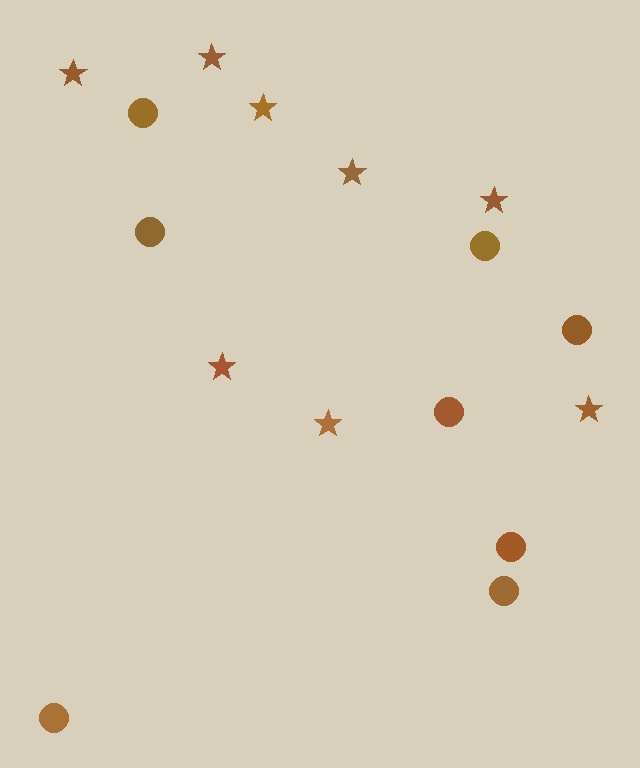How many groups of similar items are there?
There are 2 groups: one group of stars (8) and one group of circles (8).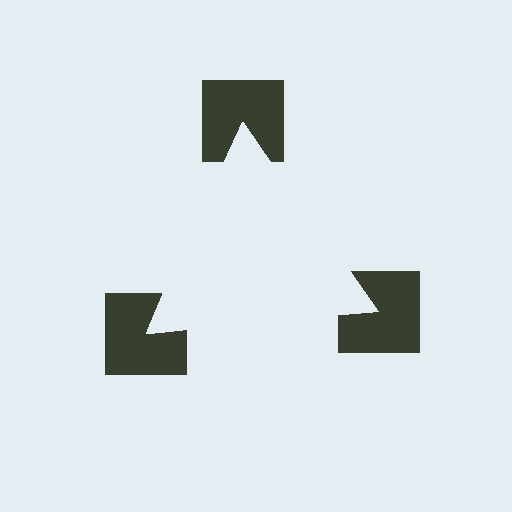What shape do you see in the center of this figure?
An illusory triangle — its edges are inferred from the aligned wedge cuts in the notched squares, not physically drawn.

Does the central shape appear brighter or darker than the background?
It typically appears slightly brighter than the background, even though no actual brightness change is drawn.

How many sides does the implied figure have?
3 sides.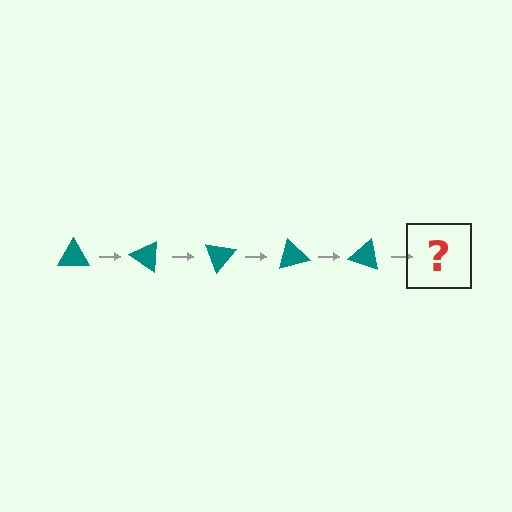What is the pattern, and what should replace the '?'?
The pattern is that the triangle rotates 35 degrees each step. The '?' should be a teal triangle rotated 175 degrees.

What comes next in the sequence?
The next element should be a teal triangle rotated 175 degrees.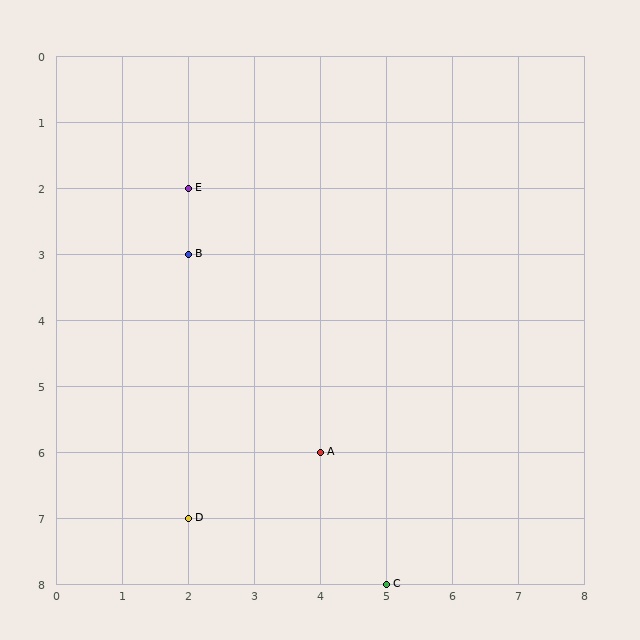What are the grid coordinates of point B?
Point B is at grid coordinates (2, 3).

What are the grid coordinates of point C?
Point C is at grid coordinates (5, 8).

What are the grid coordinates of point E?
Point E is at grid coordinates (2, 2).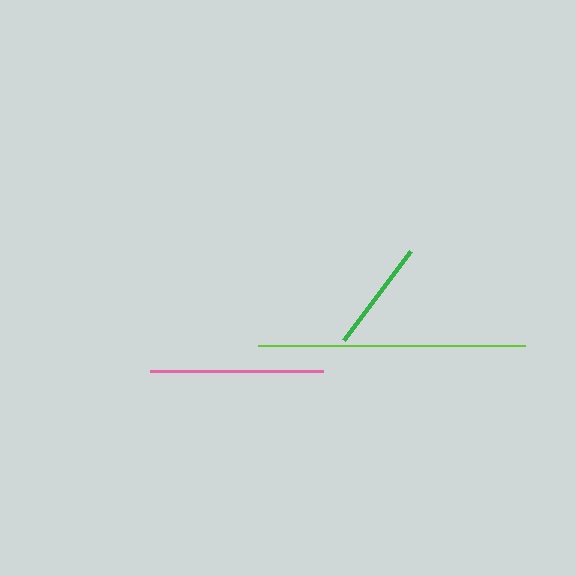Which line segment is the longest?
The lime line is the longest at approximately 267 pixels.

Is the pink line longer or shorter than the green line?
The pink line is longer than the green line.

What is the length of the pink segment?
The pink segment is approximately 174 pixels long.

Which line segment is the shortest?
The green line is the shortest at approximately 111 pixels.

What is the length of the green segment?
The green segment is approximately 111 pixels long.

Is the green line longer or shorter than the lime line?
The lime line is longer than the green line.